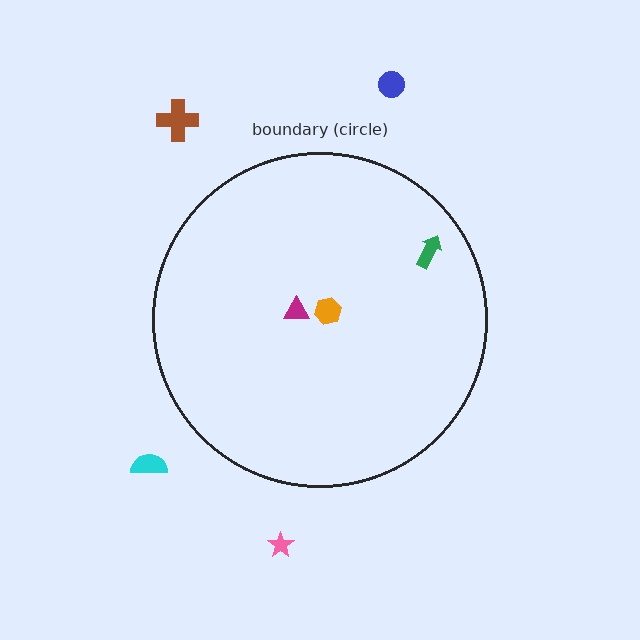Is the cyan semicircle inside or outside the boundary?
Outside.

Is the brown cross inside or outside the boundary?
Outside.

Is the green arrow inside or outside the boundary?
Inside.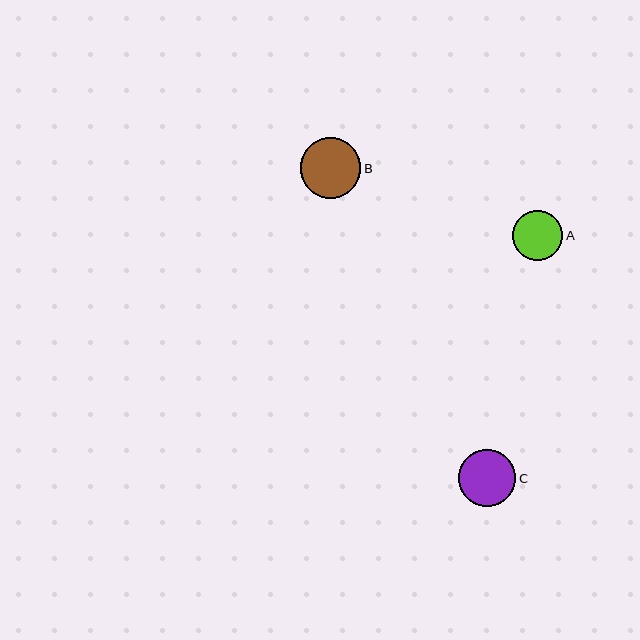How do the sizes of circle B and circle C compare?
Circle B and circle C are approximately the same size.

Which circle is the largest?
Circle B is the largest with a size of approximately 61 pixels.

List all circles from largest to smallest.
From largest to smallest: B, C, A.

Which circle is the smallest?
Circle A is the smallest with a size of approximately 51 pixels.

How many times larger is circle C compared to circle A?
Circle C is approximately 1.1 times the size of circle A.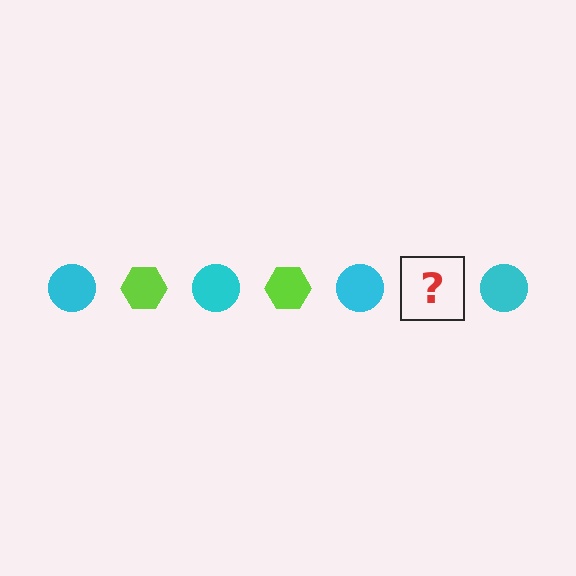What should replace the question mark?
The question mark should be replaced with a lime hexagon.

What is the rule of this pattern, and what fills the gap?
The rule is that the pattern alternates between cyan circle and lime hexagon. The gap should be filled with a lime hexagon.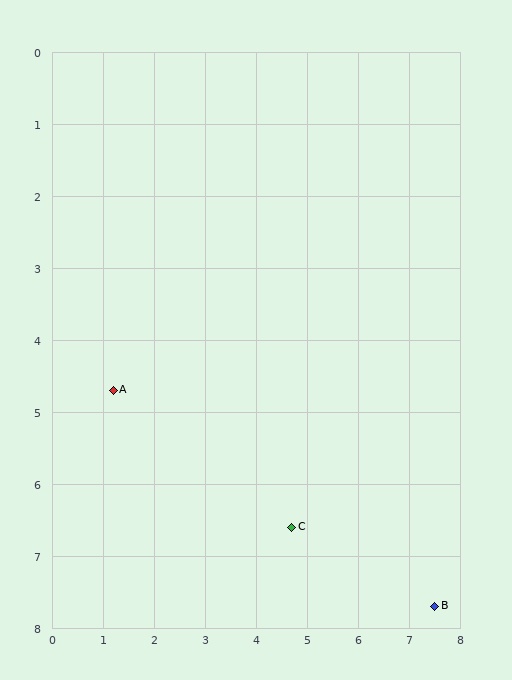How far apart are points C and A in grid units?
Points C and A are about 4.0 grid units apart.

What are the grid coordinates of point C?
Point C is at approximately (4.7, 6.6).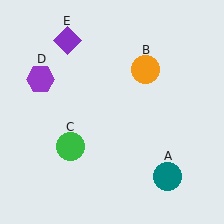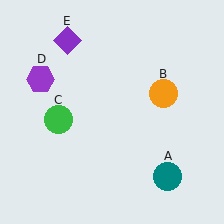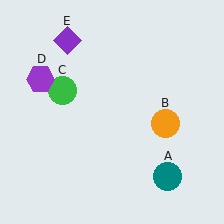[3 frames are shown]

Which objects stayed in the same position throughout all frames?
Teal circle (object A) and purple hexagon (object D) and purple diamond (object E) remained stationary.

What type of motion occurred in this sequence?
The orange circle (object B), green circle (object C) rotated clockwise around the center of the scene.